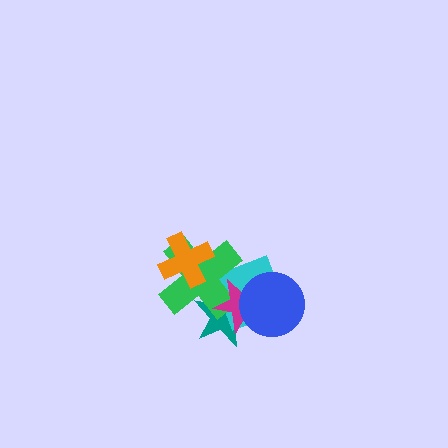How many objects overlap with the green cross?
4 objects overlap with the green cross.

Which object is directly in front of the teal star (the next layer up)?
The cyan diamond is directly in front of the teal star.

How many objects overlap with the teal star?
4 objects overlap with the teal star.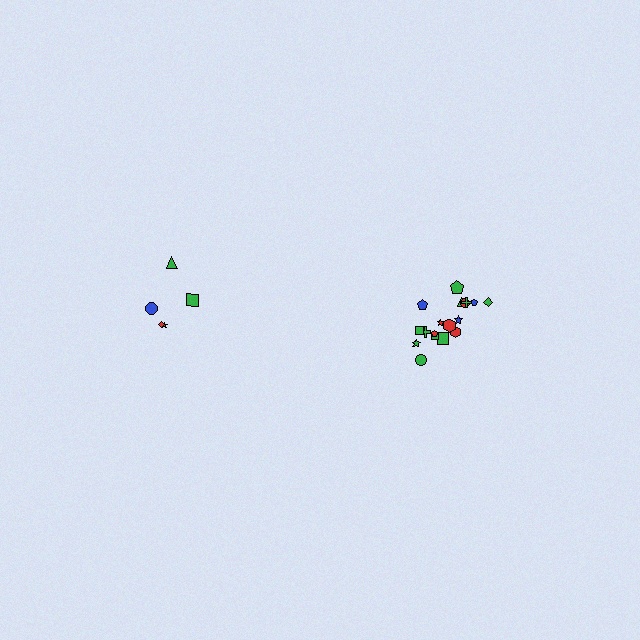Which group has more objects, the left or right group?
The right group.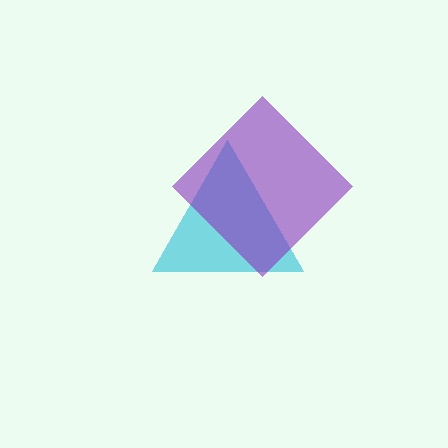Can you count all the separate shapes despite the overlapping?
Yes, there are 2 separate shapes.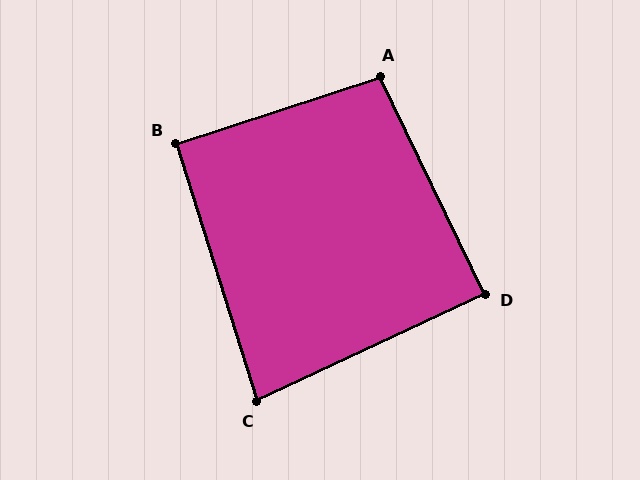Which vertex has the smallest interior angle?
C, at approximately 82 degrees.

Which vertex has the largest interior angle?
A, at approximately 98 degrees.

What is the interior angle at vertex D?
Approximately 89 degrees (approximately right).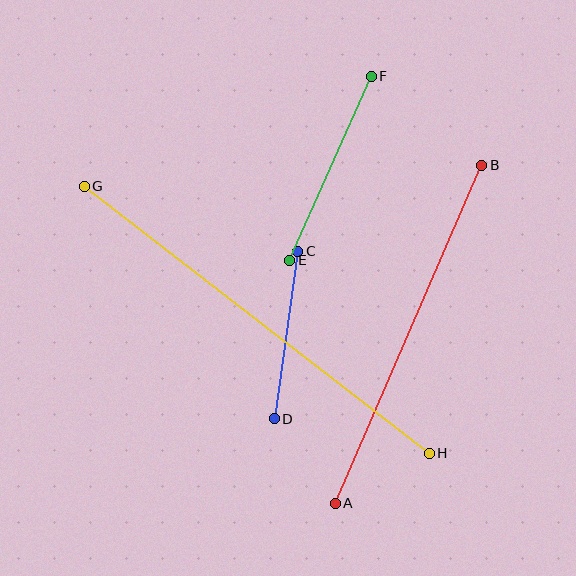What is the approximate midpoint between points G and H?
The midpoint is at approximately (257, 320) pixels.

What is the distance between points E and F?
The distance is approximately 201 pixels.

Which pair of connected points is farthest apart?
Points G and H are farthest apart.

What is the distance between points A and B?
The distance is approximately 368 pixels.